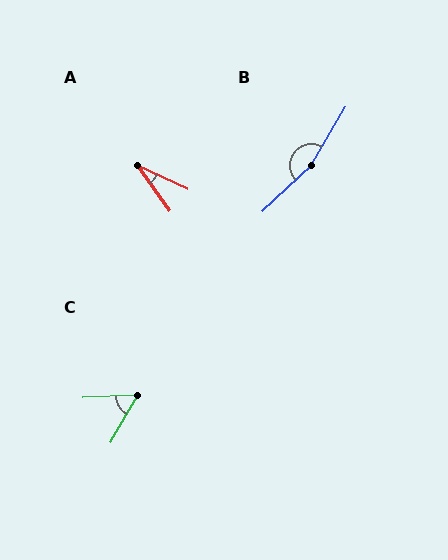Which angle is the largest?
B, at approximately 163 degrees.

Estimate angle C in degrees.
Approximately 57 degrees.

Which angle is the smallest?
A, at approximately 29 degrees.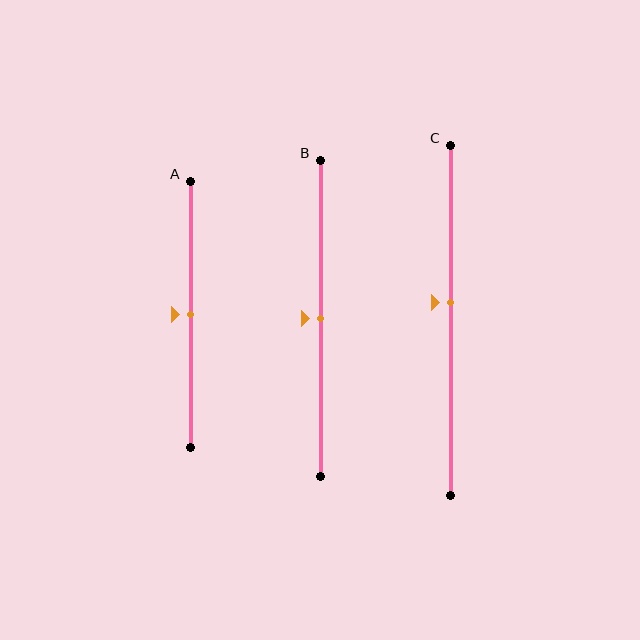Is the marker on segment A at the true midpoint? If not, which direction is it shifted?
Yes, the marker on segment A is at the true midpoint.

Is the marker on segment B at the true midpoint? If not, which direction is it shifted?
Yes, the marker on segment B is at the true midpoint.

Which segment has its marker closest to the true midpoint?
Segment A has its marker closest to the true midpoint.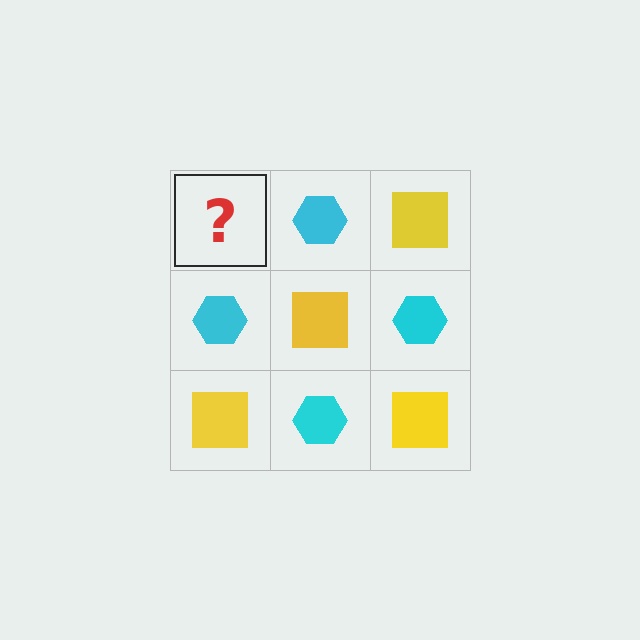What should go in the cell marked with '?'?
The missing cell should contain a yellow square.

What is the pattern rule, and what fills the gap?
The rule is that it alternates yellow square and cyan hexagon in a checkerboard pattern. The gap should be filled with a yellow square.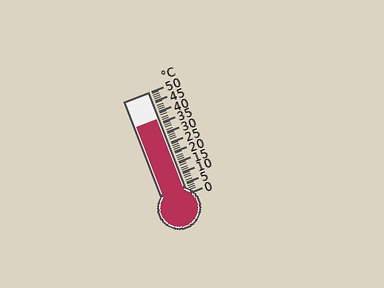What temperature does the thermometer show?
The thermometer shows approximately 37°C.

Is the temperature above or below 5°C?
The temperature is above 5°C.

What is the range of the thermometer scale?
The thermometer scale ranges from 0°C to 50°C.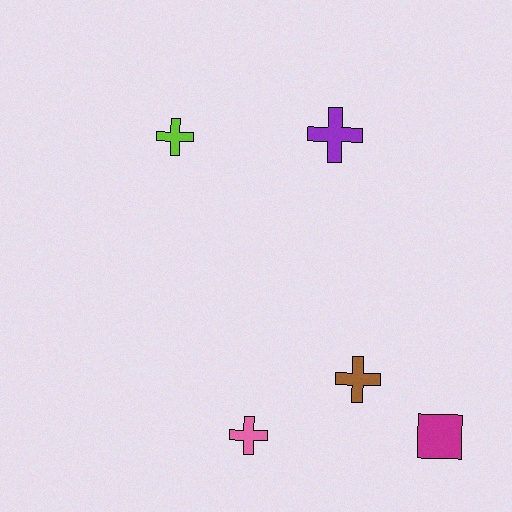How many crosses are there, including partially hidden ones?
There are 4 crosses.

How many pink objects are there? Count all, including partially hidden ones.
There is 1 pink object.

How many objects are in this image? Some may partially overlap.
There are 5 objects.